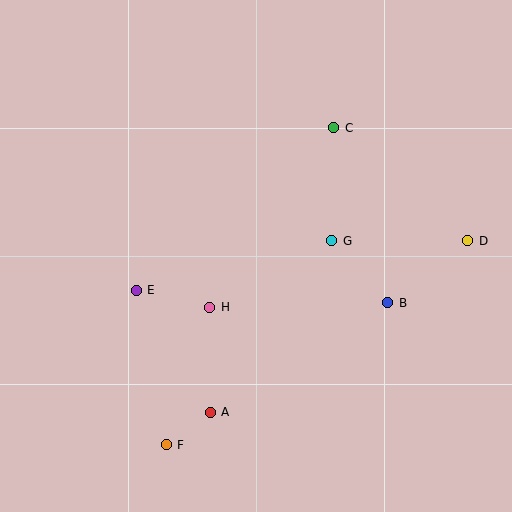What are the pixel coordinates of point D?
Point D is at (468, 241).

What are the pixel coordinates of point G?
Point G is at (332, 241).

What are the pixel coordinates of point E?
Point E is at (136, 290).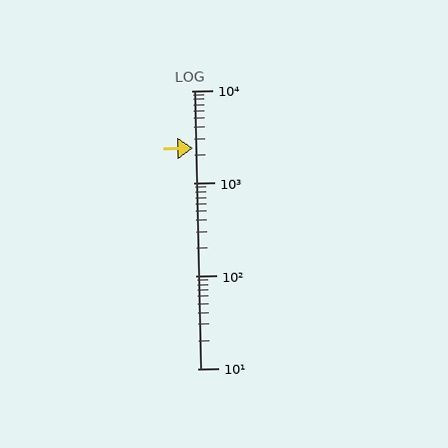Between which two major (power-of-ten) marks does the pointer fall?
The pointer is between 1000 and 10000.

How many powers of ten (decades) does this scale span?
The scale spans 3 decades, from 10 to 10000.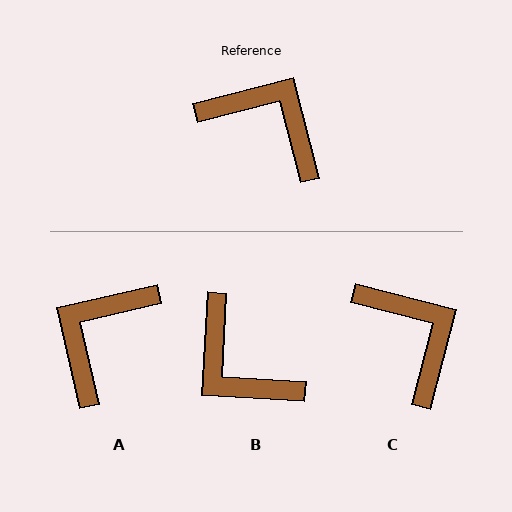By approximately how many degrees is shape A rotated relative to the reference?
Approximately 89 degrees counter-clockwise.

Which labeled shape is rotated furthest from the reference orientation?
B, about 162 degrees away.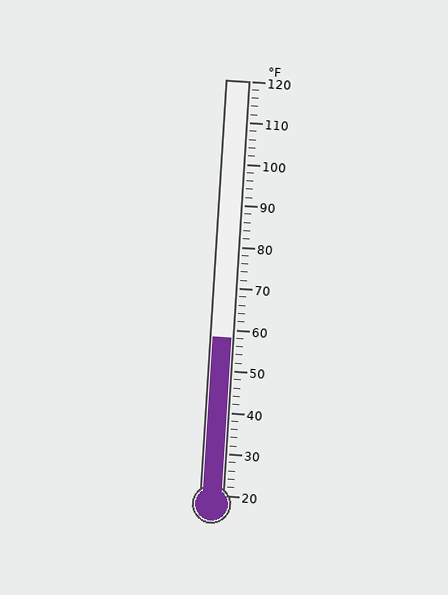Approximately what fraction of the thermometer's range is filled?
The thermometer is filled to approximately 40% of its range.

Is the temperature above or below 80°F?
The temperature is below 80°F.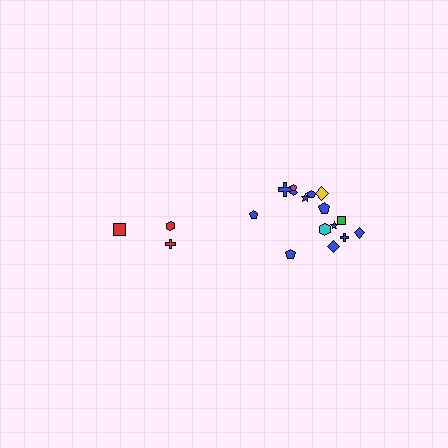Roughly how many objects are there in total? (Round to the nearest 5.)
Roughly 20 objects in total.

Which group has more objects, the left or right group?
The right group.